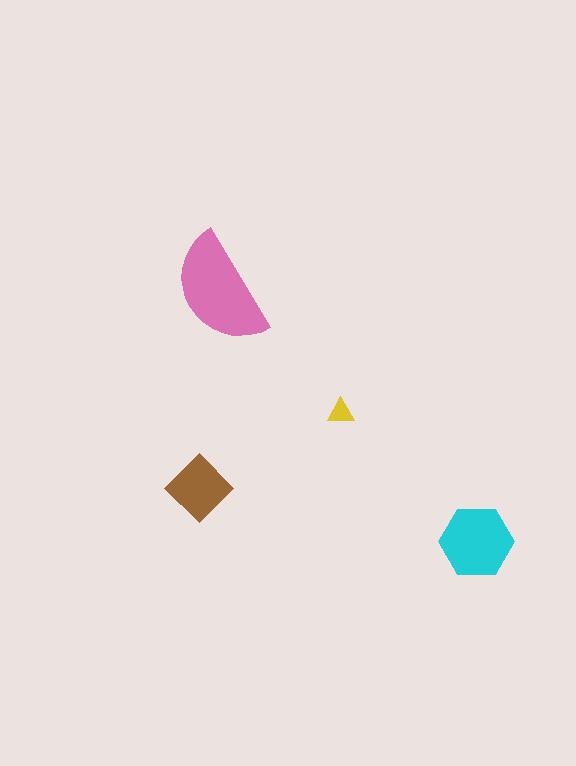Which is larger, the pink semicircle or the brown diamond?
The pink semicircle.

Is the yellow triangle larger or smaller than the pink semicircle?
Smaller.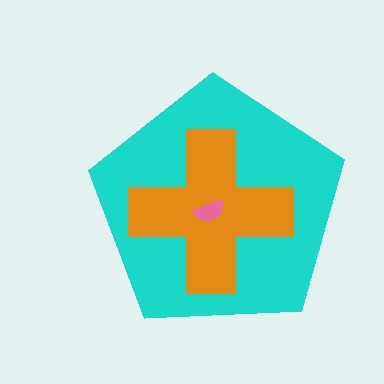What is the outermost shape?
The cyan pentagon.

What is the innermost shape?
The pink semicircle.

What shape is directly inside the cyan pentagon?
The orange cross.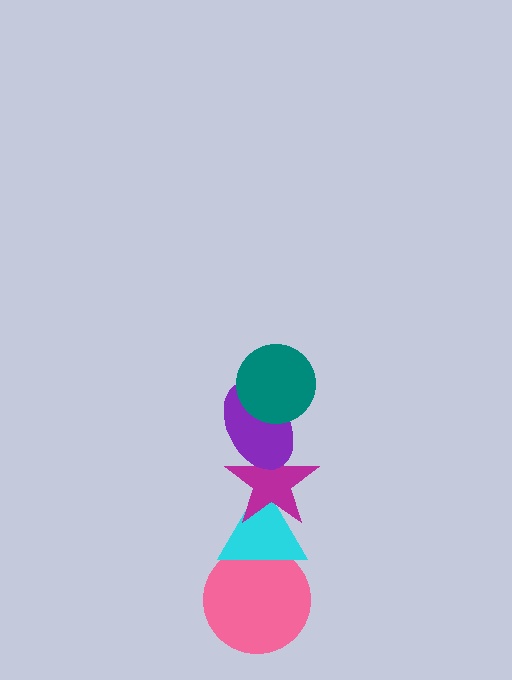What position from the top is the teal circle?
The teal circle is 1st from the top.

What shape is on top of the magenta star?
The purple ellipse is on top of the magenta star.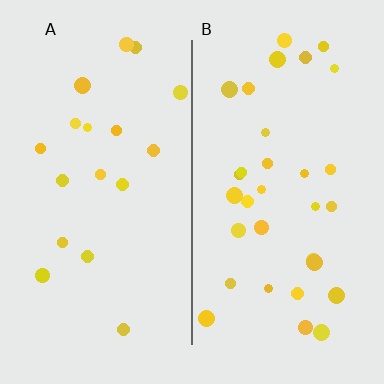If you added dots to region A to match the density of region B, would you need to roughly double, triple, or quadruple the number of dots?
Approximately double.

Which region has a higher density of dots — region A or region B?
B (the right).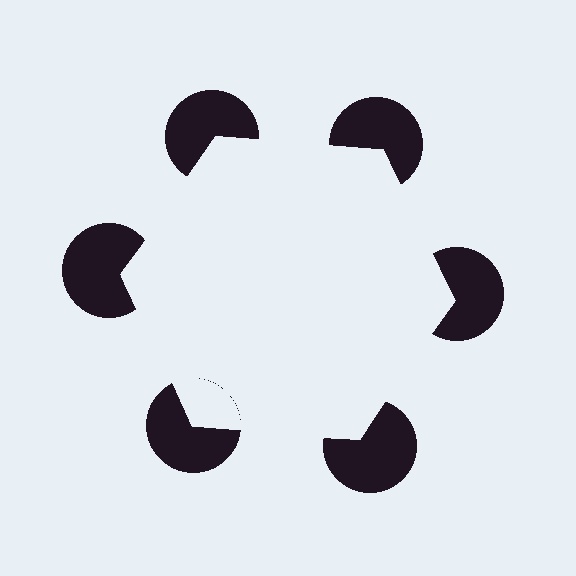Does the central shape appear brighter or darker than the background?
It typically appears slightly brighter than the background, even though no actual brightness change is drawn.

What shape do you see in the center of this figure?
An illusory hexagon — its edges are inferred from the aligned wedge cuts in the pac-man discs, not physically drawn.